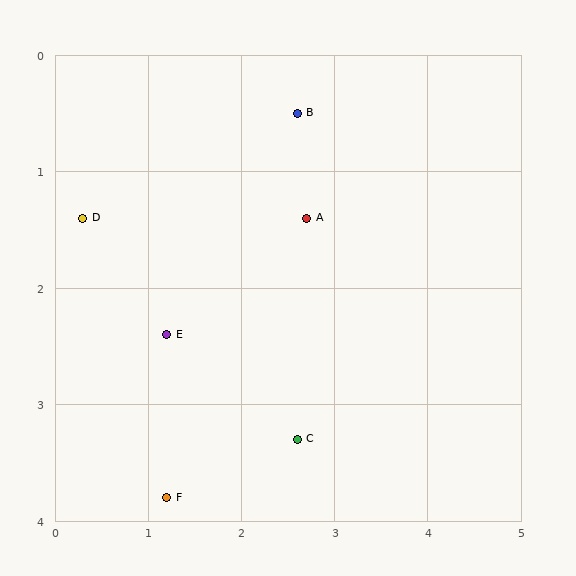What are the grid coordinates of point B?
Point B is at approximately (2.6, 0.5).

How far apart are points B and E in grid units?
Points B and E are about 2.4 grid units apart.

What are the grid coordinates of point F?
Point F is at approximately (1.2, 3.8).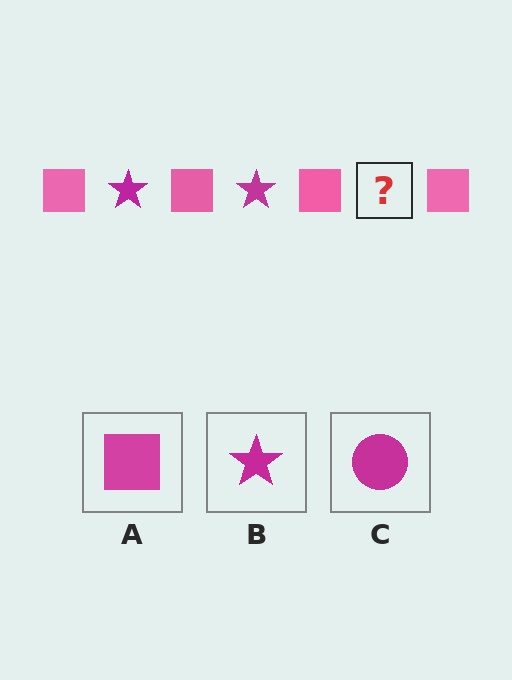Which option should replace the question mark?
Option B.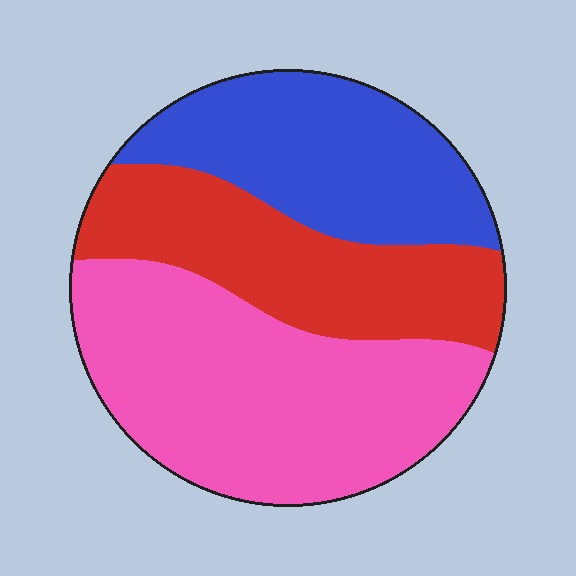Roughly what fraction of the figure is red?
Red covers roughly 30% of the figure.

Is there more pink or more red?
Pink.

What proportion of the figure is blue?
Blue covers 28% of the figure.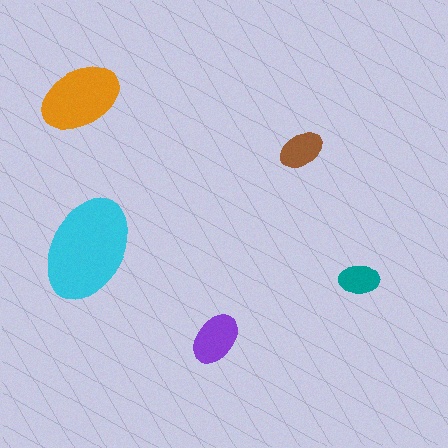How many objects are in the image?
There are 5 objects in the image.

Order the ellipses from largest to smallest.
the cyan one, the orange one, the purple one, the brown one, the teal one.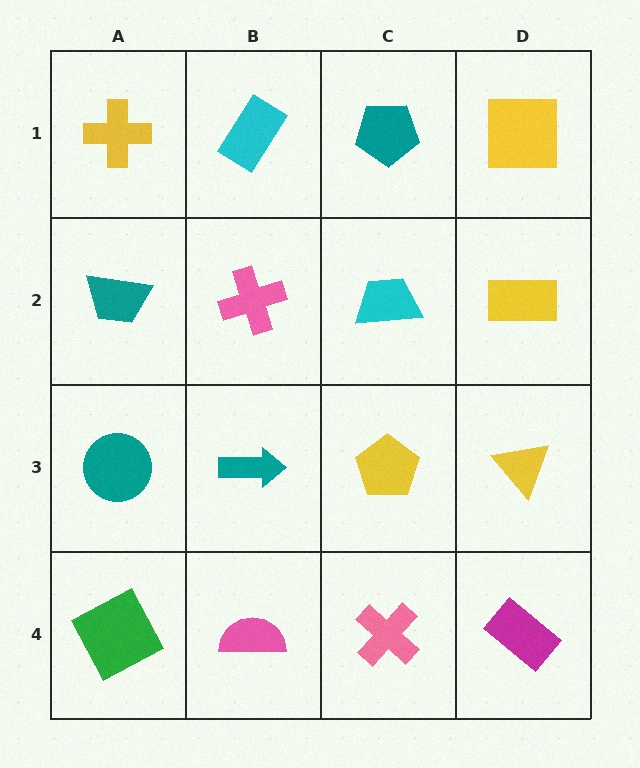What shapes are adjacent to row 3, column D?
A yellow rectangle (row 2, column D), a magenta rectangle (row 4, column D), a yellow pentagon (row 3, column C).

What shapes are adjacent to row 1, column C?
A cyan trapezoid (row 2, column C), a cyan rectangle (row 1, column B), a yellow square (row 1, column D).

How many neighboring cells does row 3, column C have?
4.